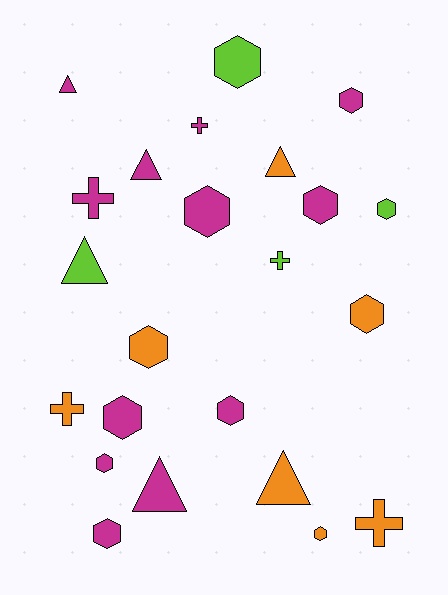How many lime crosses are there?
There is 1 lime cross.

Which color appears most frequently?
Magenta, with 12 objects.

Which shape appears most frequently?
Hexagon, with 12 objects.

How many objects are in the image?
There are 23 objects.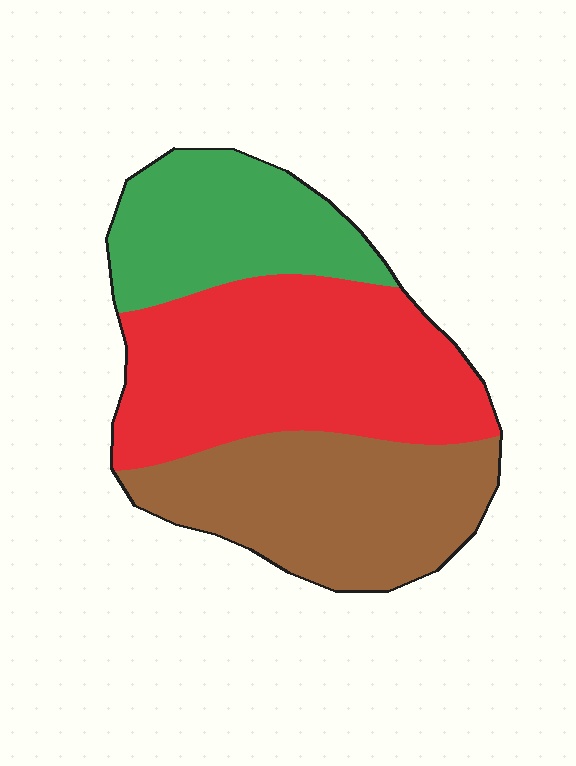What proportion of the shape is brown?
Brown covers roughly 35% of the shape.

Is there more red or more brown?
Red.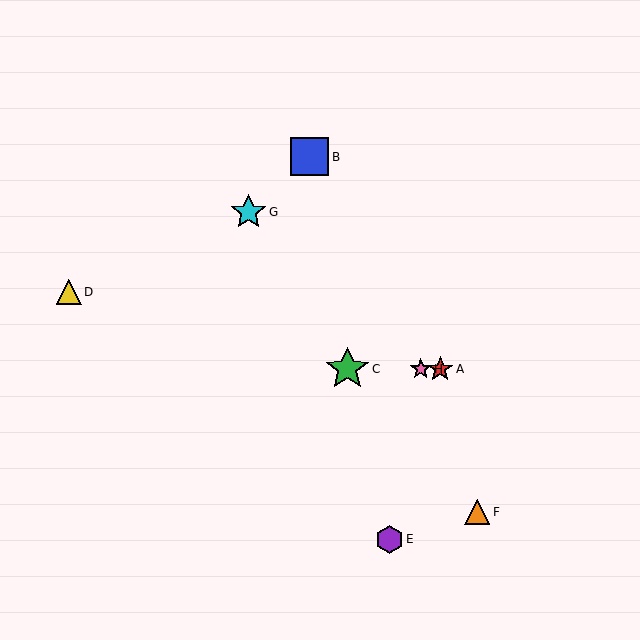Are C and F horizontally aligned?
No, C is at y≈369 and F is at y≈512.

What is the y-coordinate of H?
Object H is at y≈369.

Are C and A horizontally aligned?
Yes, both are at y≈369.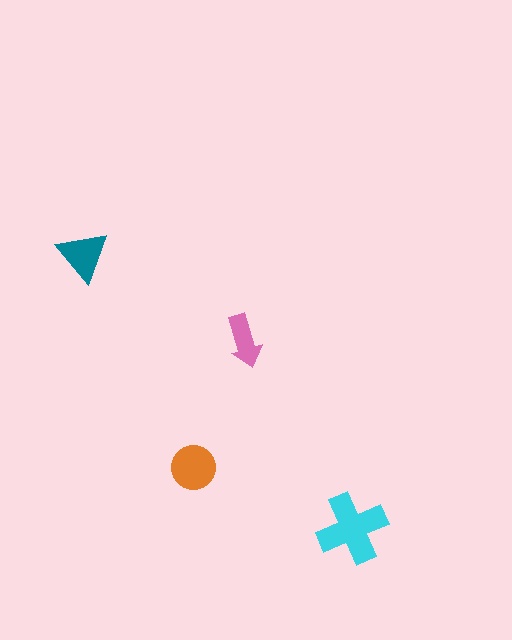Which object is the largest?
The cyan cross.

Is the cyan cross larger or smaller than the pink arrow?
Larger.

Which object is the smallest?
The pink arrow.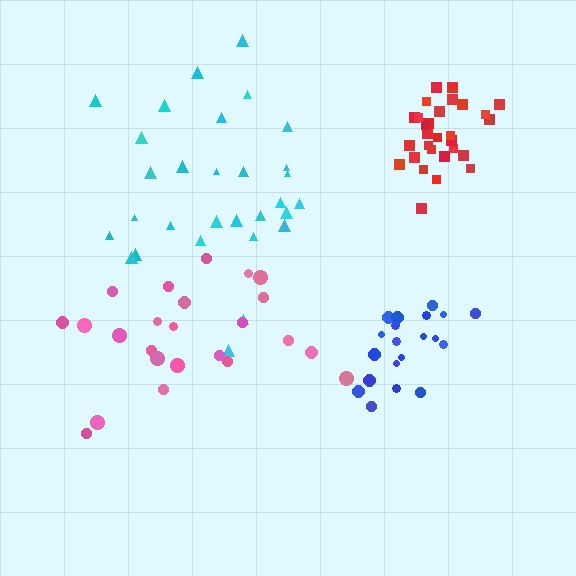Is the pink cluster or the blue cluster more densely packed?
Blue.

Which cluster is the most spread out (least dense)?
Cyan.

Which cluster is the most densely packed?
Red.